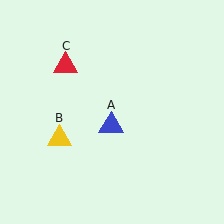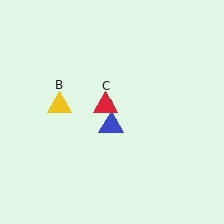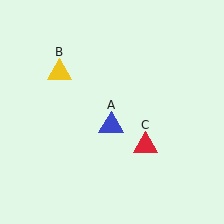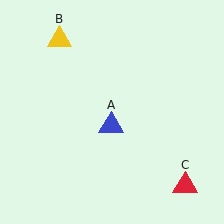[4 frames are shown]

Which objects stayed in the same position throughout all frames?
Blue triangle (object A) remained stationary.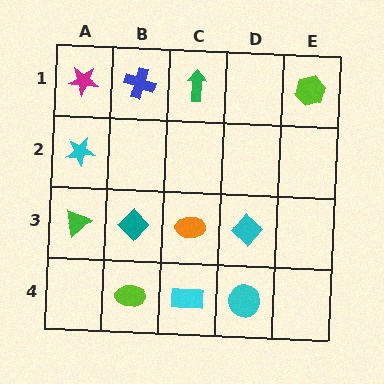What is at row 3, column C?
An orange ellipse.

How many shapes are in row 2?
1 shape.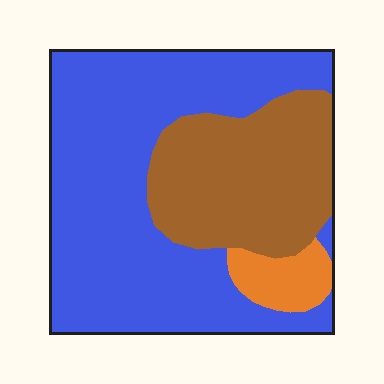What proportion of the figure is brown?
Brown takes up between a quarter and a half of the figure.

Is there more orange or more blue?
Blue.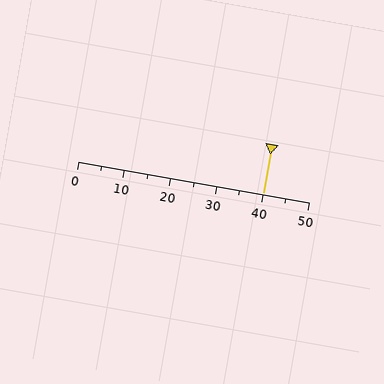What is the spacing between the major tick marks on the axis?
The major ticks are spaced 10 apart.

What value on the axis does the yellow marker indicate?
The marker indicates approximately 40.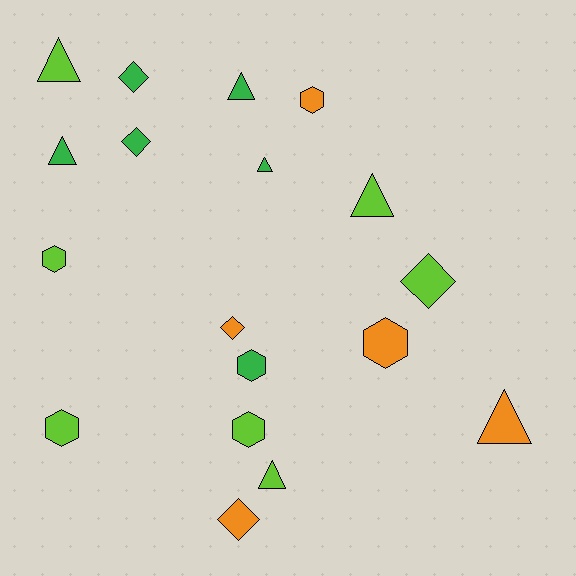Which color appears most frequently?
Lime, with 7 objects.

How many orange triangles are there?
There is 1 orange triangle.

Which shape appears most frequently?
Triangle, with 7 objects.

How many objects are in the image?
There are 18 objects.